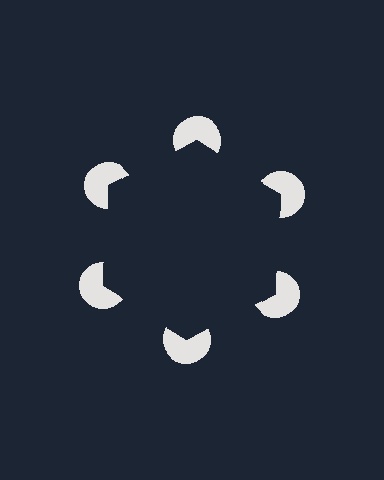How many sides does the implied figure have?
6 sides.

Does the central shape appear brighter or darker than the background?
It typically appears slightly darker than the background, even though no actual brightness change is drawn.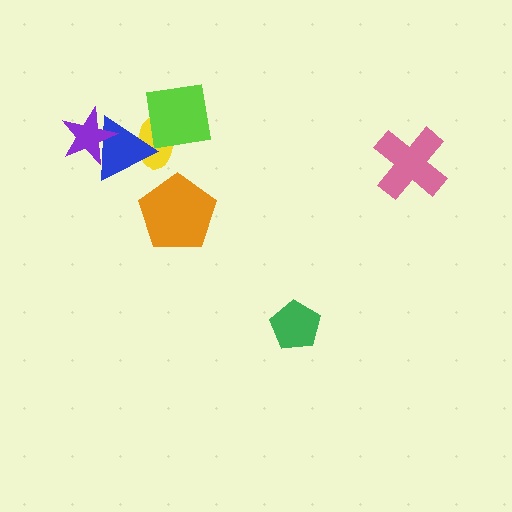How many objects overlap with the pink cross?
0 objects overlap with the pink cross.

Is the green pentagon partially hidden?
No, no other shape covers it.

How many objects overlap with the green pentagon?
0 objects overlap with the green pentagon.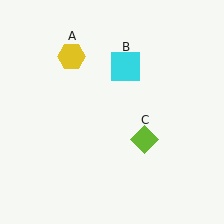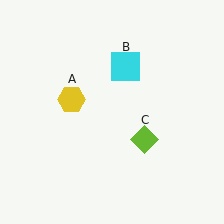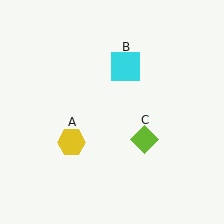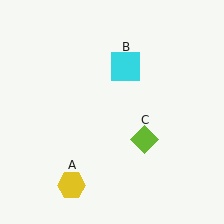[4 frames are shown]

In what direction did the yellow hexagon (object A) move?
The yellow hexagon (object A) moved down.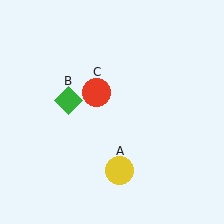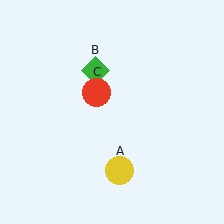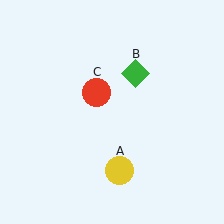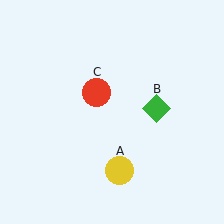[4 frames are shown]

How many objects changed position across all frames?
1 object changed position: green diamond (object B).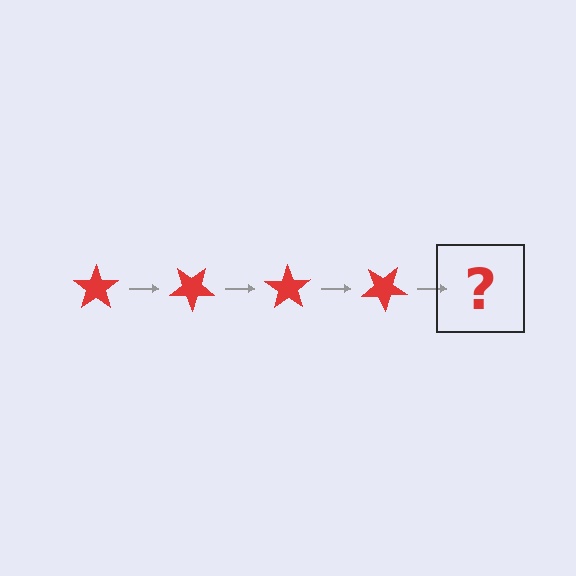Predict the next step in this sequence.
The next step is a red star rotated 140 degrees.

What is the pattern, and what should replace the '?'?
The pattern is that the star rotates 35 degrees each step. The '?' should be a red star rotated 140 degrees.